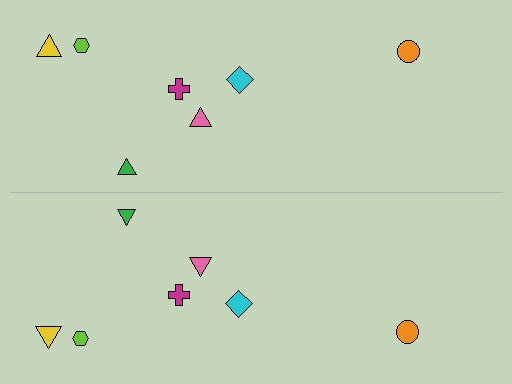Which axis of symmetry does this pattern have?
The pattern has a horizontal axis of symmetry running through the center of the image.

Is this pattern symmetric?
Yes, this pattern has bilateral (reflection) symmetry.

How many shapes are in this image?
There are 14 shapes in this image.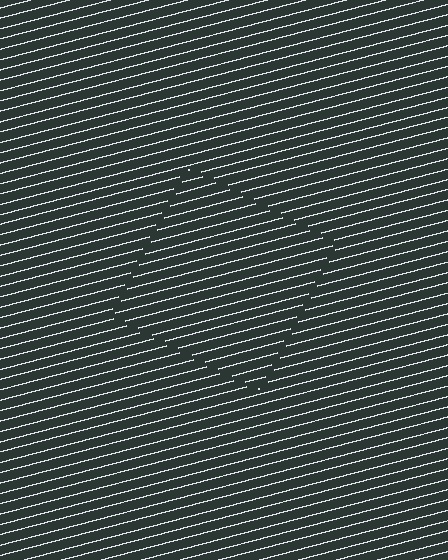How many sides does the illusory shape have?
4 sides — the line-ends trace a square.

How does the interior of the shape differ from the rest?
The interior of the shape contains the same grating, shifted by half a period — the contour is defined by the phase discontinuity where line-ends from the inner and outer gratings abut.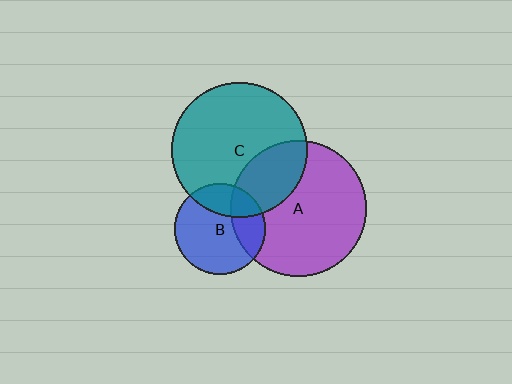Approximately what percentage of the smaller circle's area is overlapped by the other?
Approximately 25%.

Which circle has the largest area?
Circle A (purple).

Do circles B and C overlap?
Yes.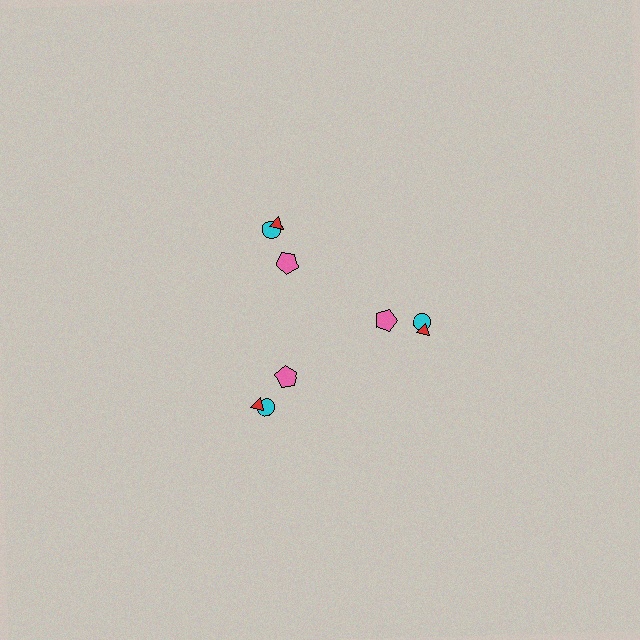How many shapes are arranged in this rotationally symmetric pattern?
There are 9 shapes, arranged in 3 groups of 3.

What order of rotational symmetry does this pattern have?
This pattern has 3-fold rotational symmetry.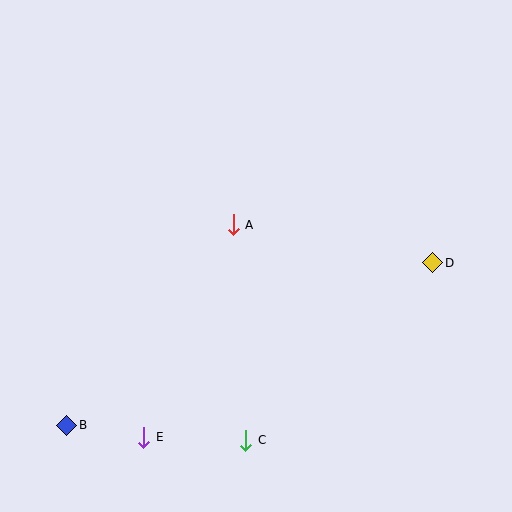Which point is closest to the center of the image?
Point A at (233, 225) is closest to the center.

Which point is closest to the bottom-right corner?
Point D is closest to the bottom-right corner.